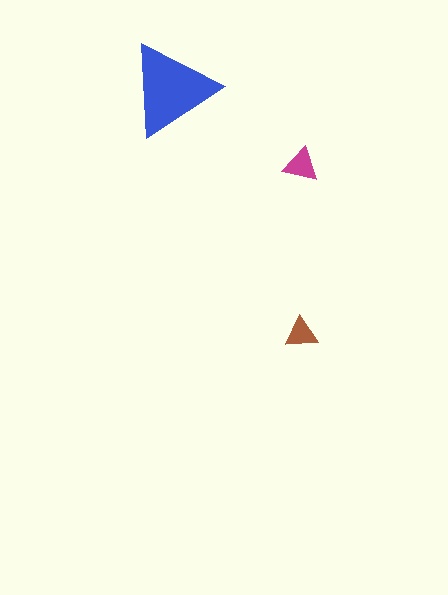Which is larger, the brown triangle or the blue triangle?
The blue one.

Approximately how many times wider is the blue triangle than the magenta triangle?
About 2.5 times wider.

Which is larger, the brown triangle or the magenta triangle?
The magenta one.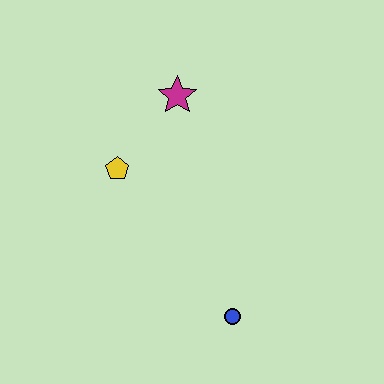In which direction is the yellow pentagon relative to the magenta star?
The yellow pentagon is below the magenta star.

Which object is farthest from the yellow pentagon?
The blue circle is farthest from the yellow pentagon.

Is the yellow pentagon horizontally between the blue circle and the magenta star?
No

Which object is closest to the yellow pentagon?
The magenta star is closest to the yellow pentagon.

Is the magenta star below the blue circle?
No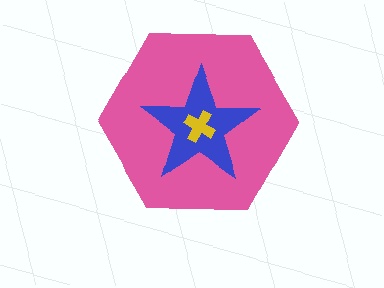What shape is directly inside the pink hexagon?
The blue star.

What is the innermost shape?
The yellow cross.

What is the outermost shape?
The pink hexagon.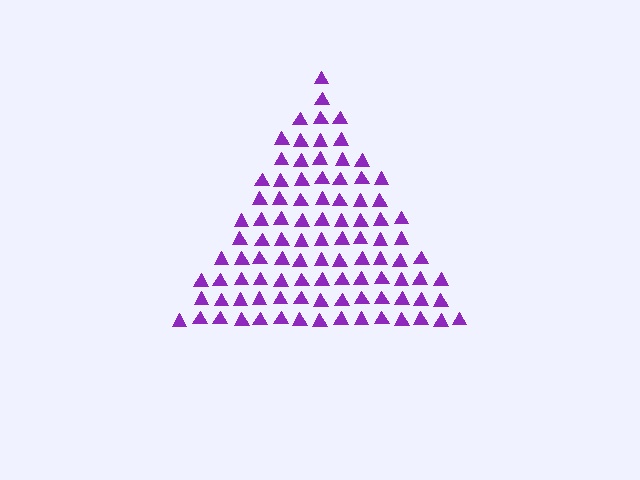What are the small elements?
The small elements are triangles.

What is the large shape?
The large shape is a triangle.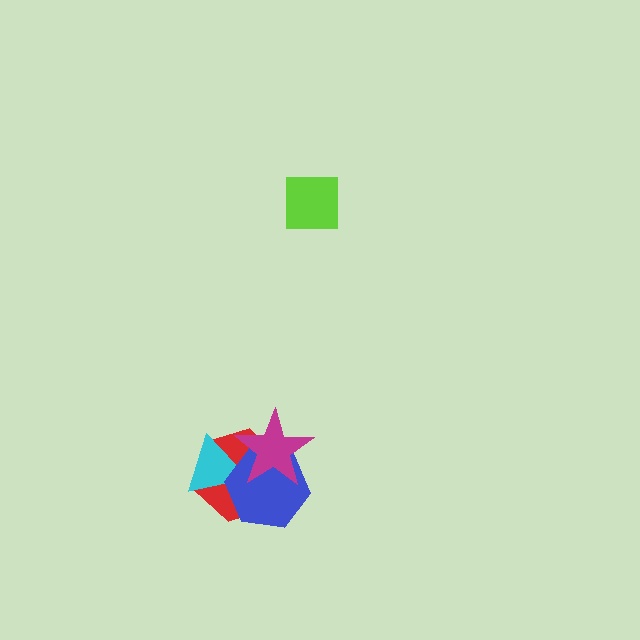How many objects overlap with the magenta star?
3 objects overlap with the magenta star.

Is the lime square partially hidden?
No, no other shape covers it.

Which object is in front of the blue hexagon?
The magenta star is in front of the blue hexagon.